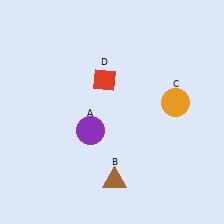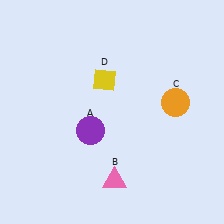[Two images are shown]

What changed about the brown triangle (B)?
In Image 1, B is brown. In Image 2, it changed to pink.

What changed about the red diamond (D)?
In Image 1, D is red. In Image 2, it changed to yellow.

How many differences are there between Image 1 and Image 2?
There are 2 differences between the two images.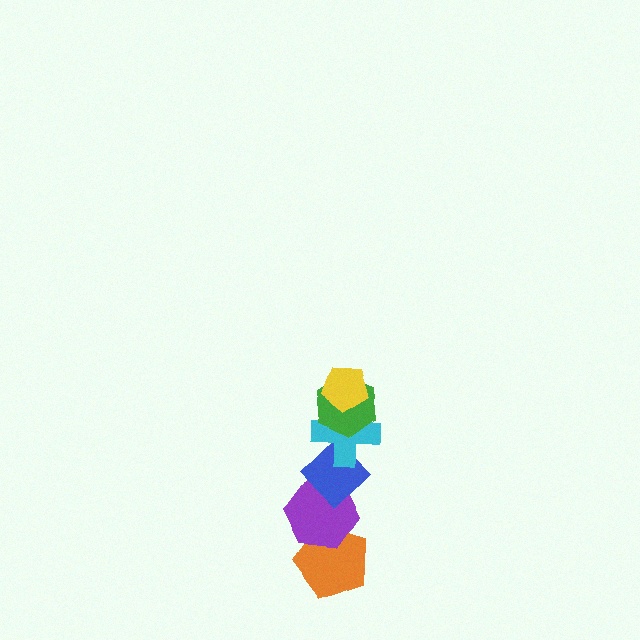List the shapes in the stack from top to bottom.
From top to bottom: the yellow pentagon, the green hexagon, the cyan cross, the blue diamond, the purple hexagon, the orange pentagon.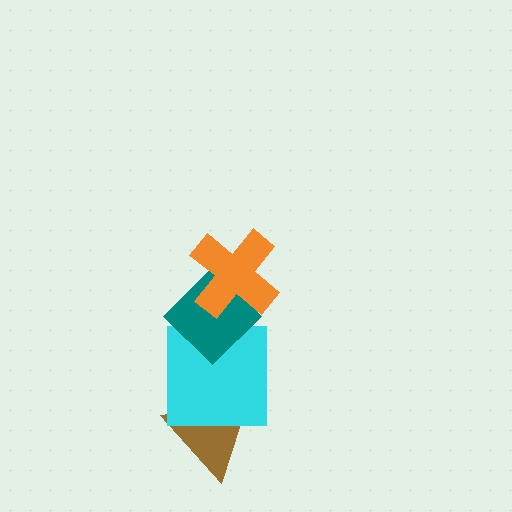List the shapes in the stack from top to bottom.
From top to bottom: the orange cross, the teal diamond, the cyan square, the brown triangle.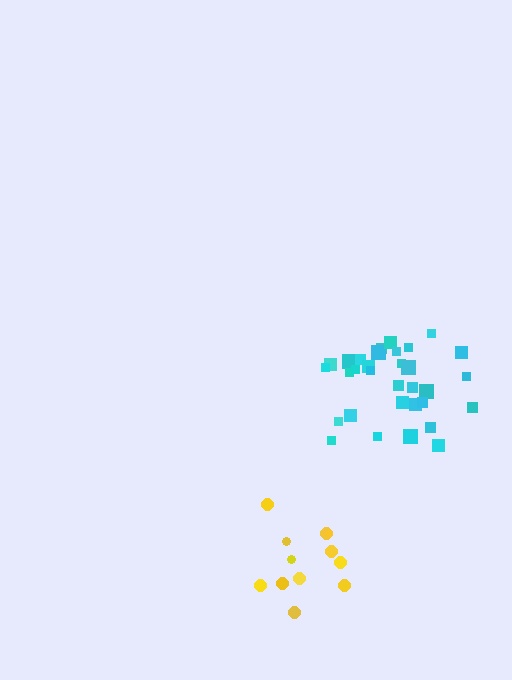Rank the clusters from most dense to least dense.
cyan, yellow.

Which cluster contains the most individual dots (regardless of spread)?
Cyan (32).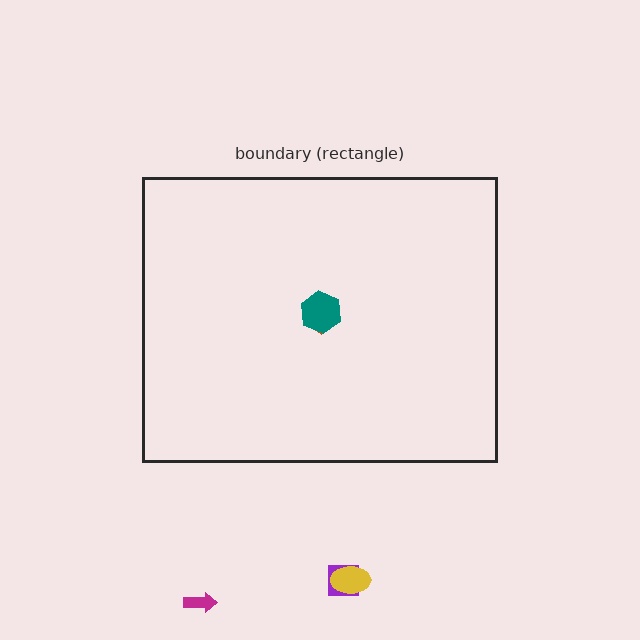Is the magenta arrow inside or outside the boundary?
Outside.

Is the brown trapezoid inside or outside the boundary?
Inside.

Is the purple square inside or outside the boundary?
Outside.